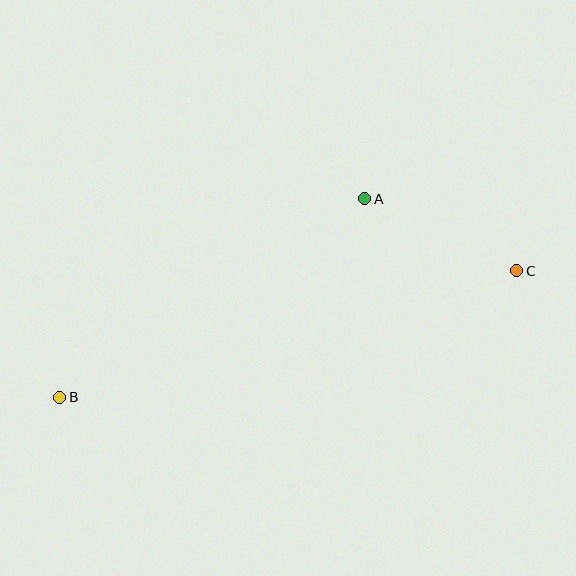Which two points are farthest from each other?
Points B and C are farthest from each other.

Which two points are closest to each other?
Points A and C are closest to each other.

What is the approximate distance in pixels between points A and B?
The distance between A and B is approximately 364 pixels.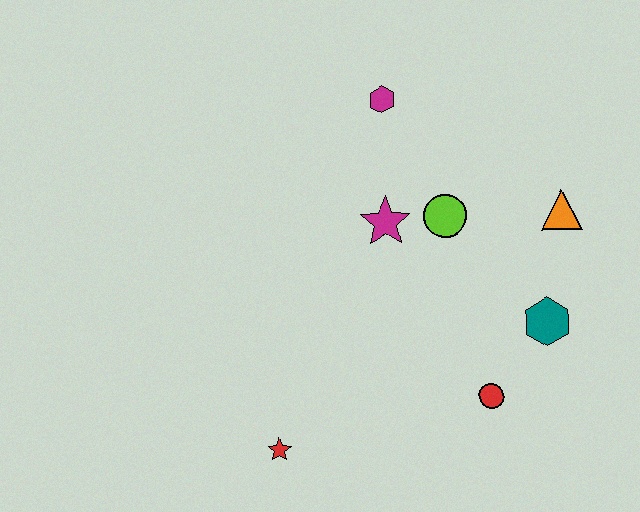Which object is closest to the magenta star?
The lime circle is closest to the magenta star.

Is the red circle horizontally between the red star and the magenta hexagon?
No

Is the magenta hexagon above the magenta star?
Yes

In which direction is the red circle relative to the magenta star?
The red circle is below the magenta star.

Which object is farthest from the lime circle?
The red star is farthest from the lime circle.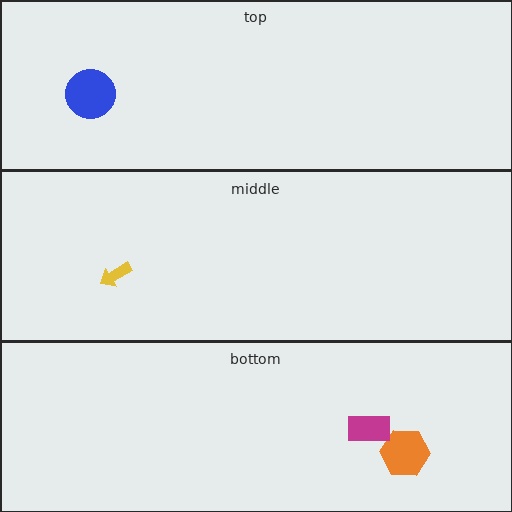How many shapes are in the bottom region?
2.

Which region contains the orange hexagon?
The bottom region.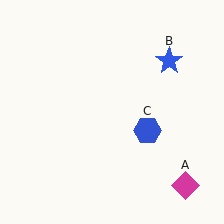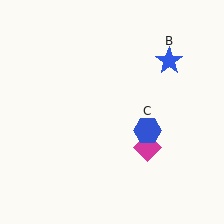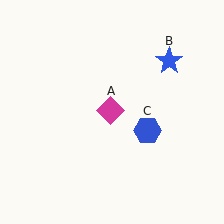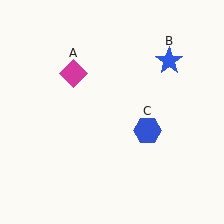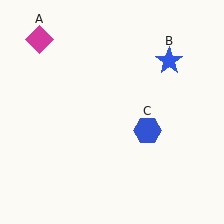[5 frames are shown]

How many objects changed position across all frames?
1 object changed position: magenta diamond (object A).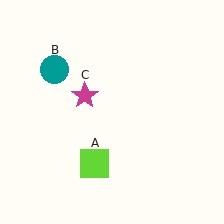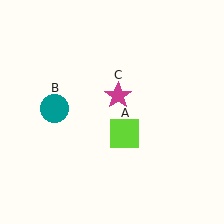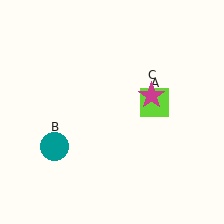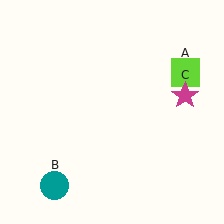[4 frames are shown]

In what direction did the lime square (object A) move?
The lime square (object A) moved up and to the right.